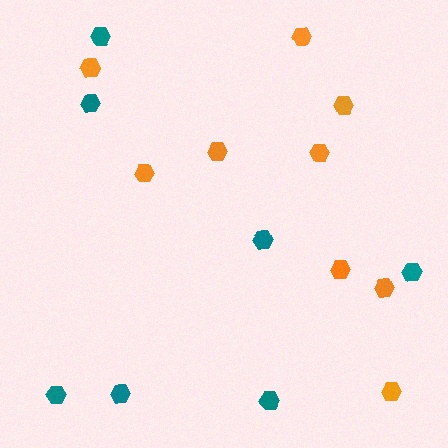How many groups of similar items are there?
There are 2 groups: one group of orange hexagons (9) and one group of teal hexagons (7).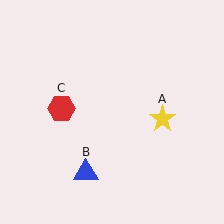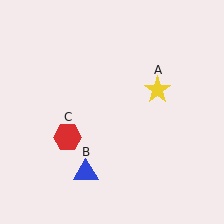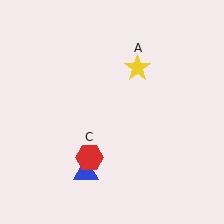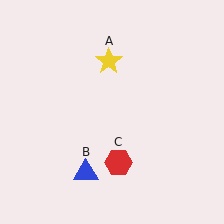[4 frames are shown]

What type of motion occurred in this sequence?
The yellow star (object A), red hexagon (object C) rotated counterclockwise around the center of the scene.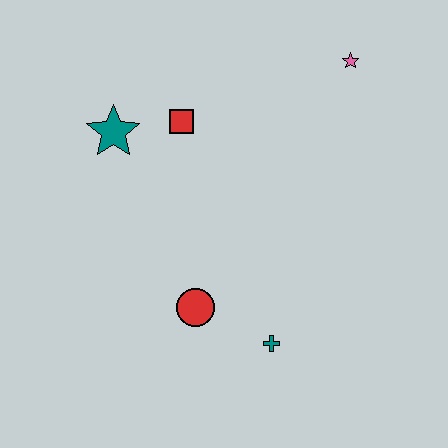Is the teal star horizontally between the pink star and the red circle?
No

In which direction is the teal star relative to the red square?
The teal star is to the left of the red square.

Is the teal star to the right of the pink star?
No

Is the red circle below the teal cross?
No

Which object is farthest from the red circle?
The pink star is farthest from the red circle.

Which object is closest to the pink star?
The red square is closest to the pink star.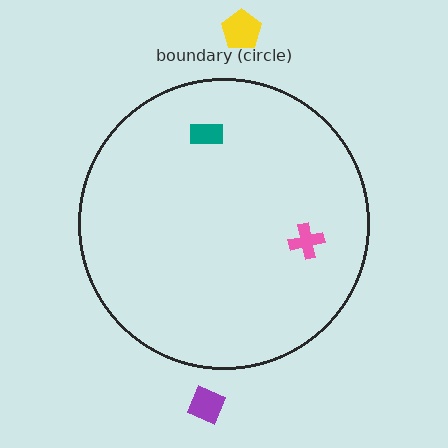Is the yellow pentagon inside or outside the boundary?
Outside.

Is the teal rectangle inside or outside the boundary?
Inside.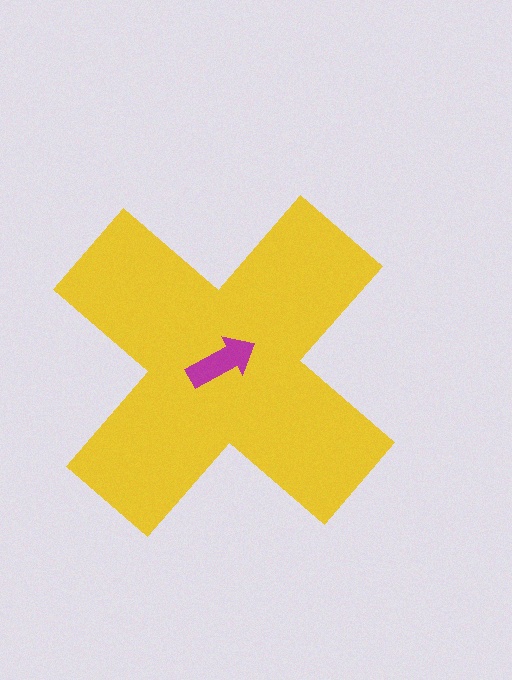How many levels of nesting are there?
2.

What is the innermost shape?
The magenta arrow.